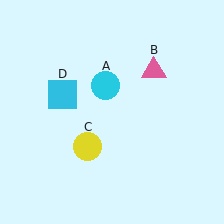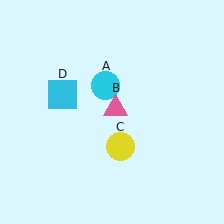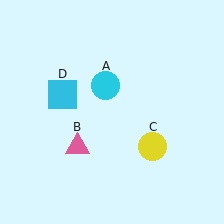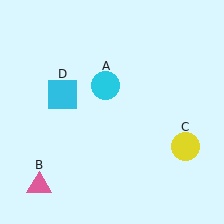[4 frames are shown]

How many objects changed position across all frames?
2 objects changed position: pink triangle (object B), yellow circle (object C).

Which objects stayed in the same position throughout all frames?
Cyan circle (object A) and cyan square (object D) remained stationary.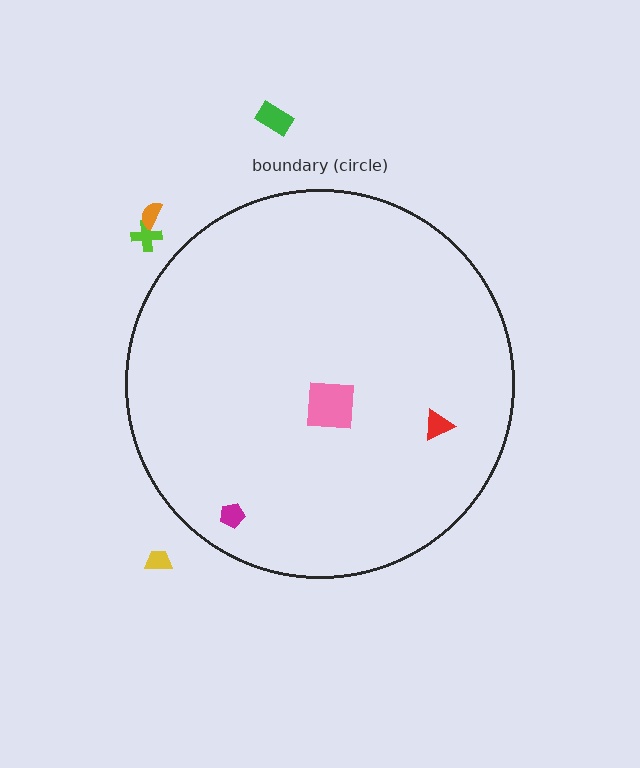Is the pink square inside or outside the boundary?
Inside.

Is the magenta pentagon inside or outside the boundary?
Inside.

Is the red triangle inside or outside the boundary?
Inside.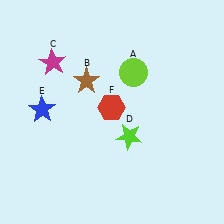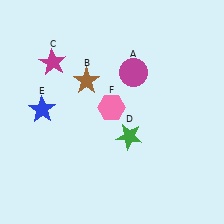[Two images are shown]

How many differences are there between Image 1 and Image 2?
There are 3 differences between the two images.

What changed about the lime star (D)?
In Image 1, D is lime. In Image 2, it changed to green.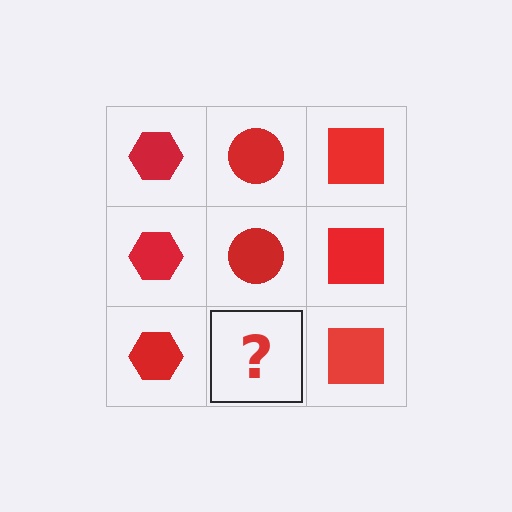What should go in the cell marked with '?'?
The missing cell should contain a red circle.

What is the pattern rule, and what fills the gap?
The rule is that each column has a consistent shape. The gap should be filled with a red circle.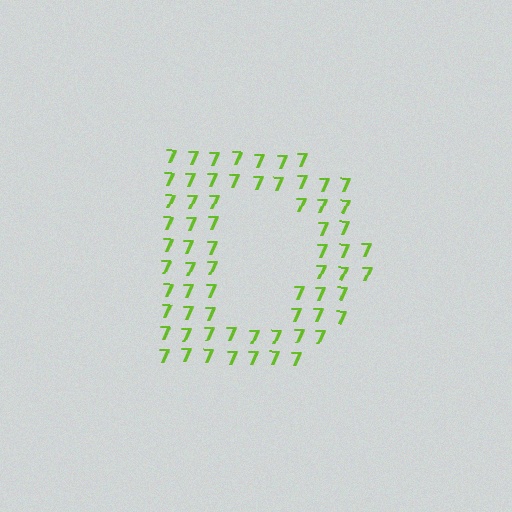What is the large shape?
The large shape is the letter D.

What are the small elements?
The small elements are digit 7's.